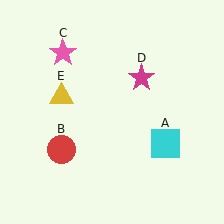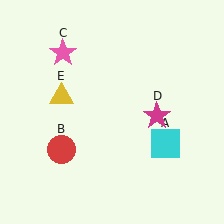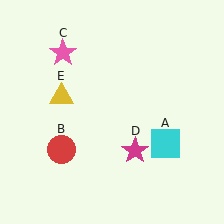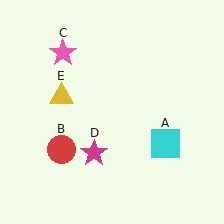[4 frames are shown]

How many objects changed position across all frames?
1 object changed position: magenta star (object D).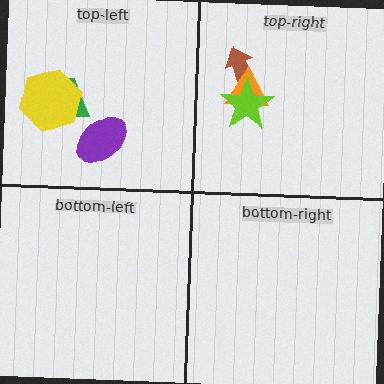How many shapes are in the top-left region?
3.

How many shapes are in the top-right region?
3.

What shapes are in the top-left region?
The green trapezoid, the purple ellipse, the yellow hexagon.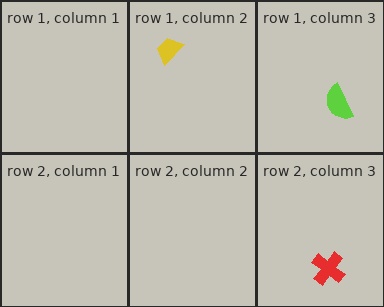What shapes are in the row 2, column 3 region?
The red cross.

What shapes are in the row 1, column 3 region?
The lime semicircle.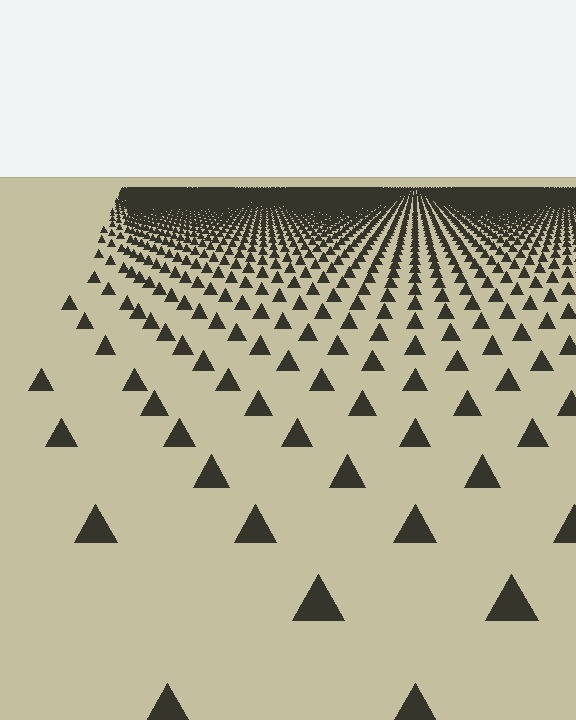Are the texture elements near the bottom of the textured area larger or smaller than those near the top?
Larger. Near the bottom, elements are closer to the viewer and appear at a bigger on-screen size.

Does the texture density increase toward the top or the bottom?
Density increases toward the top.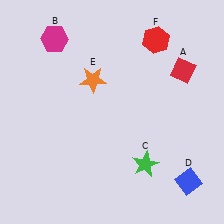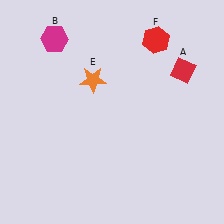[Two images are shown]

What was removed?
The green star (C), the blue diamond (D) were removed in Image 2.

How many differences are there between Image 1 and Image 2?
There are 2 differences between the two images.